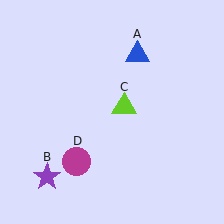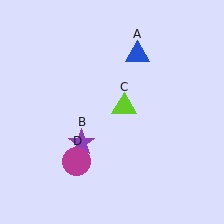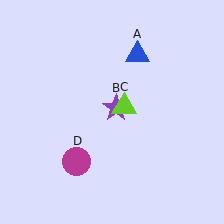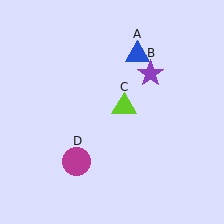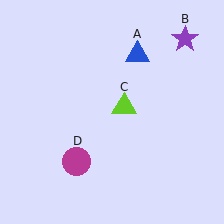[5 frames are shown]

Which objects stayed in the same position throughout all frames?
Blue triangle (object A) and lime triangle (object C) and magenta circle (object D) remained stationary.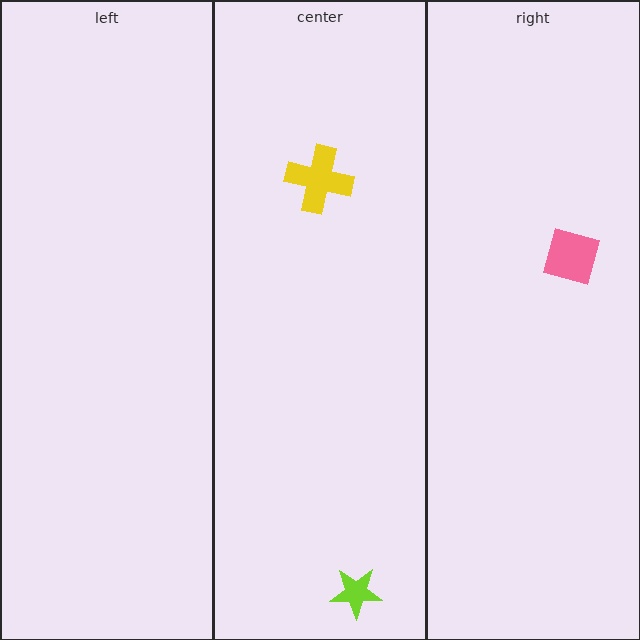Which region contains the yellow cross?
The center region.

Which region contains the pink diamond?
The right region.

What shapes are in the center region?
The lime star, the yellow cross.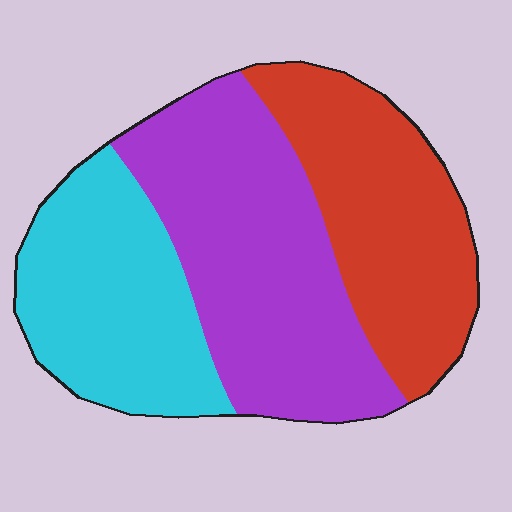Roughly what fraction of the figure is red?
Red takes up between a sixth and a third of the figure.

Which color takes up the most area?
Purple, at roughly 40%.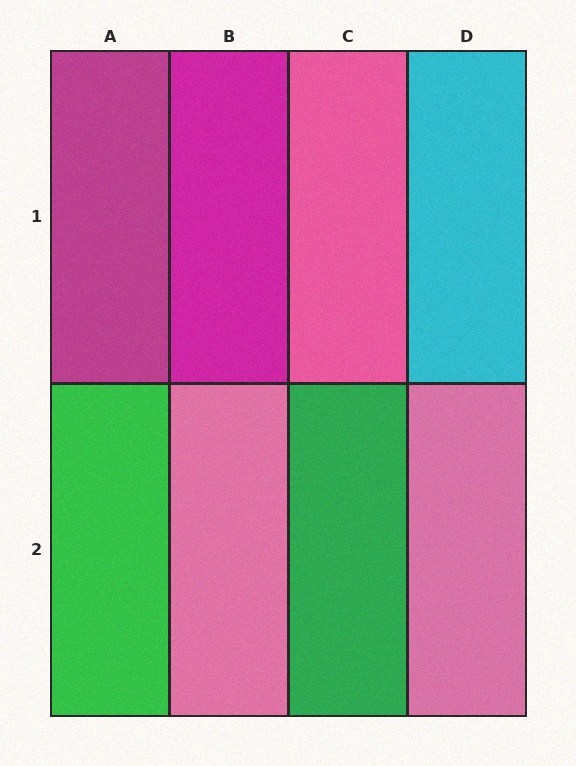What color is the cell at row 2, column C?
Green.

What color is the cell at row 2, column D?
Pink.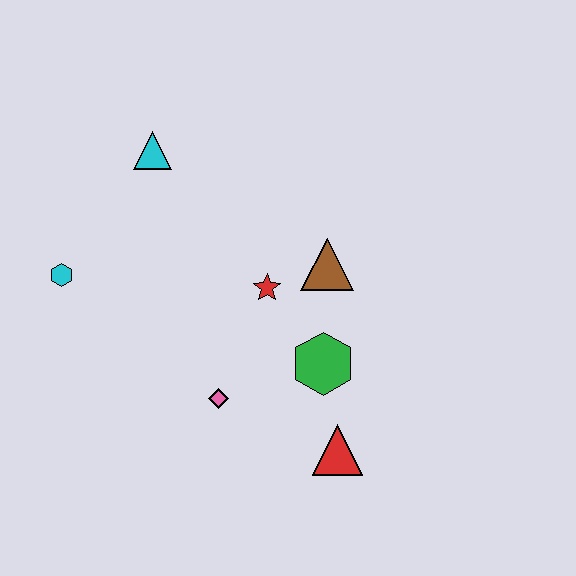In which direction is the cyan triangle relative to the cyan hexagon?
The cyan triangle is above the cyan hexagon.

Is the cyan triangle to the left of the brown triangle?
Yes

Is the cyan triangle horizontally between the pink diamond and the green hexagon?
No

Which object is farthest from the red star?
The cyan hexagon is farthest from the red star.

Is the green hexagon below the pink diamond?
No